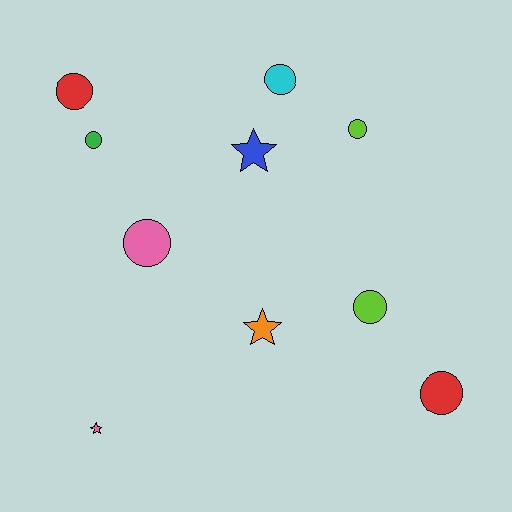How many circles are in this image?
There are 7 circles.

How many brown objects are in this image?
There are no brown objects.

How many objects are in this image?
There are 10 objects.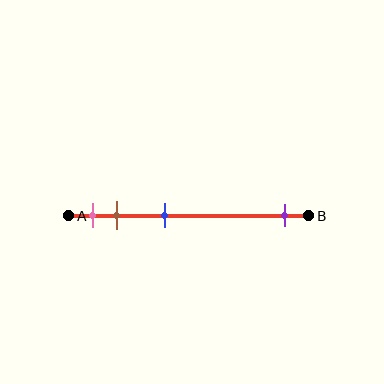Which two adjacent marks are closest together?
The pink and brown marks are the closest adjacent pair.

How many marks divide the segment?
There are 4 marks dividing the segment.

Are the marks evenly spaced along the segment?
No, the marks are not evenly spaced.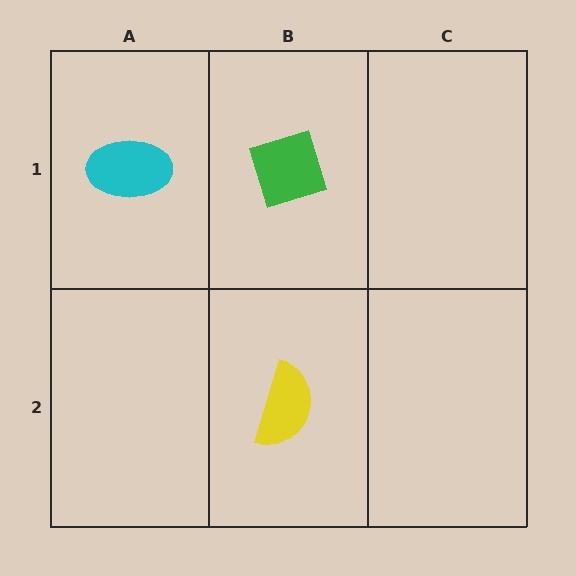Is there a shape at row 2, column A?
No, that cell is empty.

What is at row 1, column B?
A green diamond.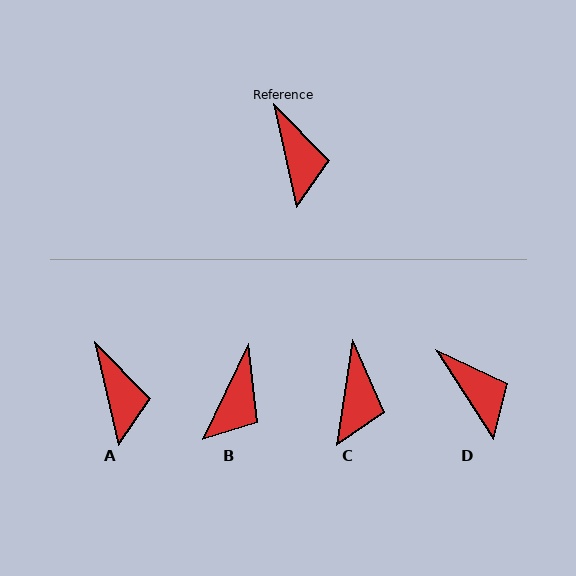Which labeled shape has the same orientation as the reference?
A.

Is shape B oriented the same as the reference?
No, it is off by about 38 degrees.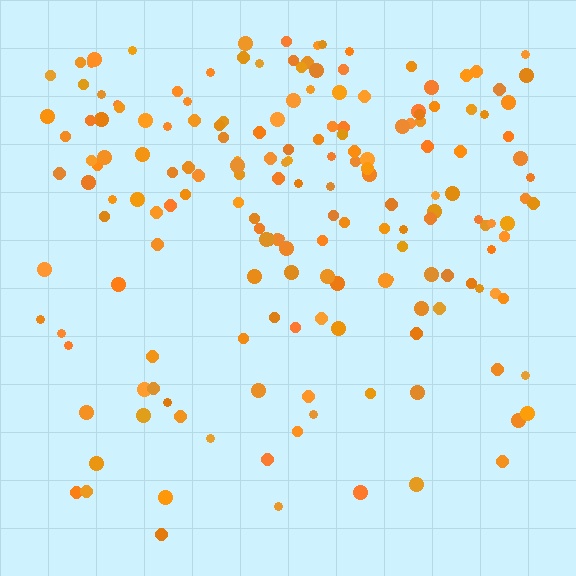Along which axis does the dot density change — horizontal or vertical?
Vertical.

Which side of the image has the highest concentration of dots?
The top.